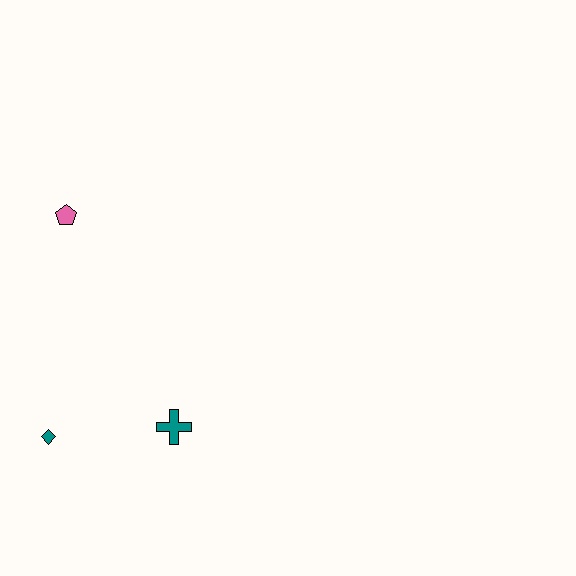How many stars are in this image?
There are no stars.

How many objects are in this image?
There are 3 objects.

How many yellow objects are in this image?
There are no yellow objects.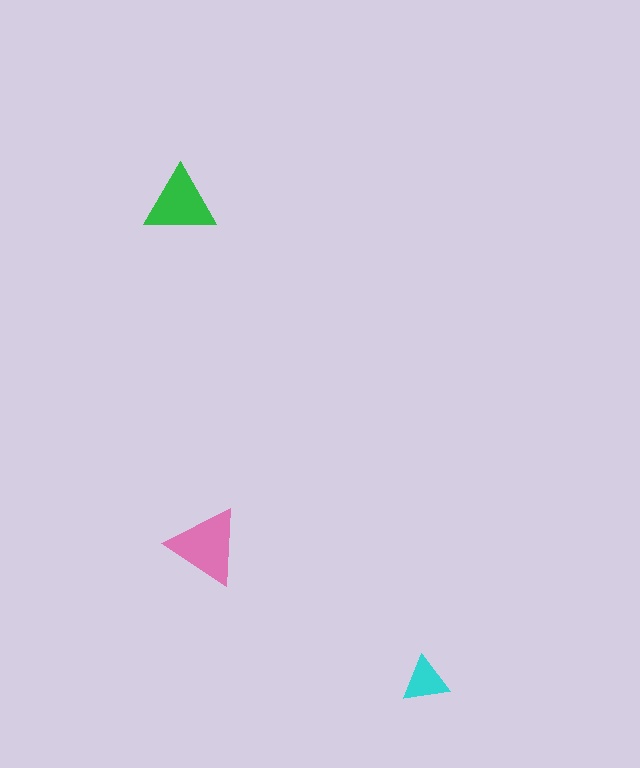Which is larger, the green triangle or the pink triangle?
The pink one.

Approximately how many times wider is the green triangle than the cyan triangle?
About 1.5 times wider.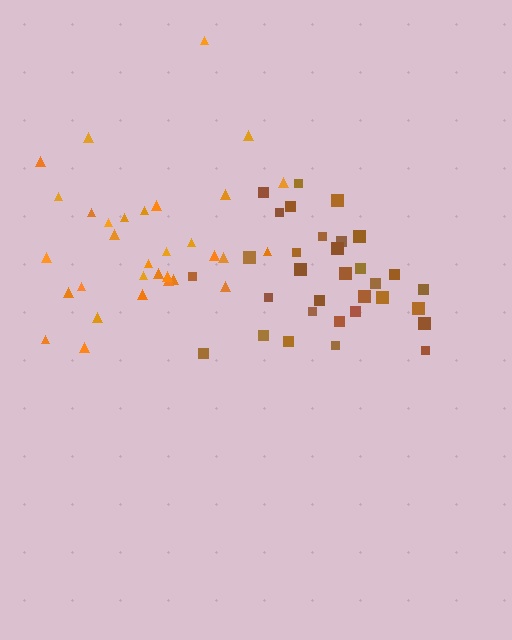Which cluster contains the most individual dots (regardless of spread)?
Brown (32).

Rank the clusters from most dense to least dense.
orange, brown.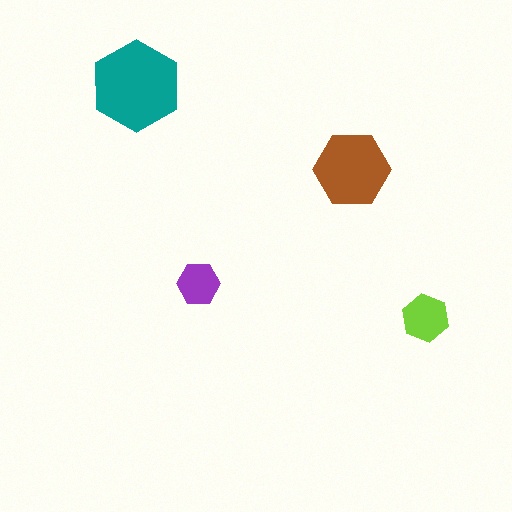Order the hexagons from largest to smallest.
the teal one, the brown one, the lime one, the purple one.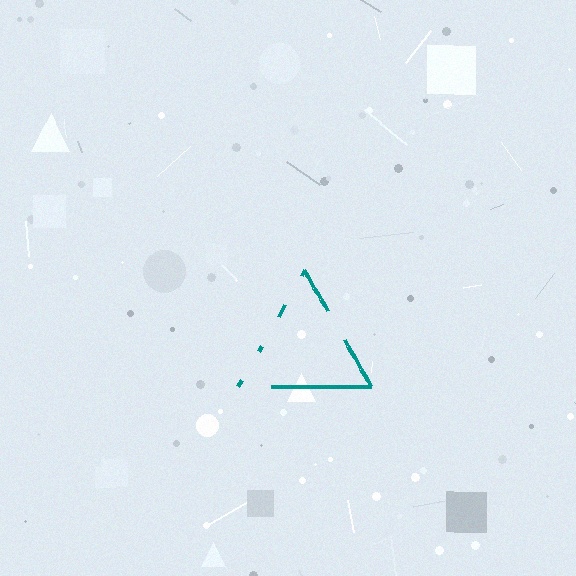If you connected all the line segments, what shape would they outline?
They would outline a triangle.